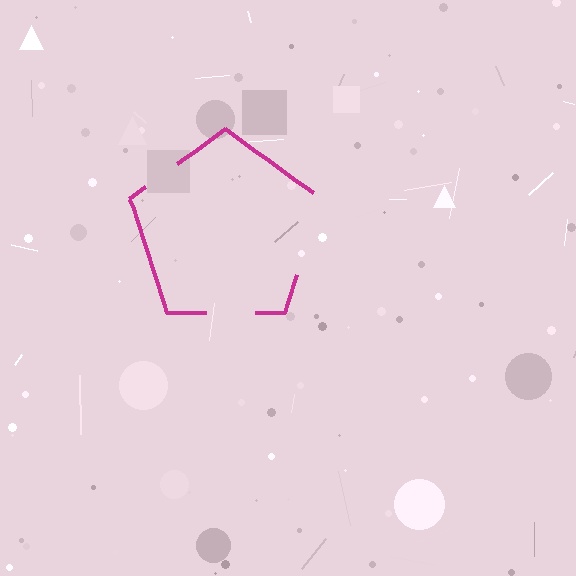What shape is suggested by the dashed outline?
The dashed outline suggests a pentagon.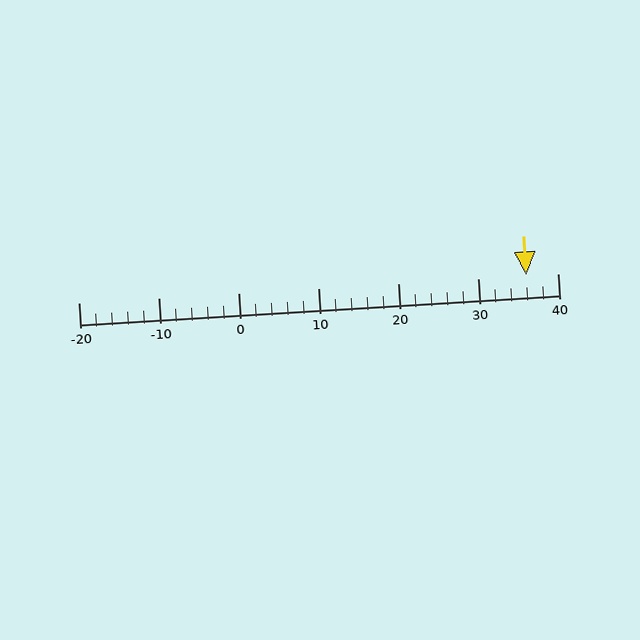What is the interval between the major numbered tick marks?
The major tick marks are spaced 10 units apart.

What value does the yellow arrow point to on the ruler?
The yellow arrow points to approximately 36.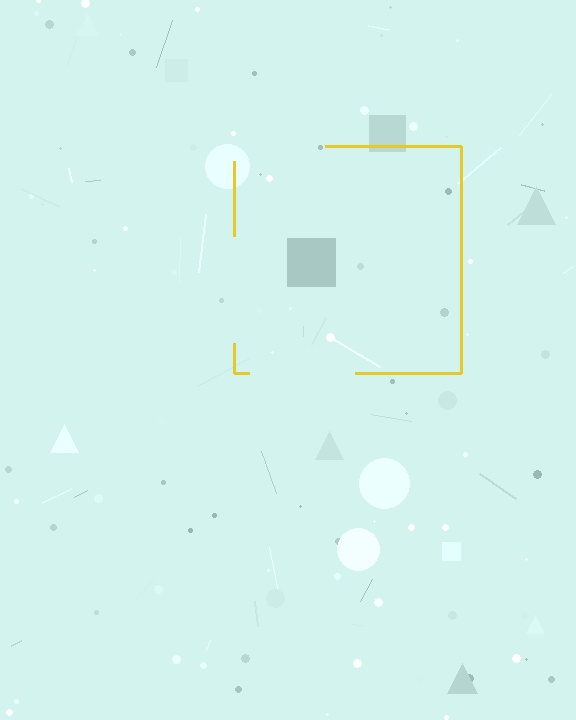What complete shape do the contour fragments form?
The contour fragments form a square.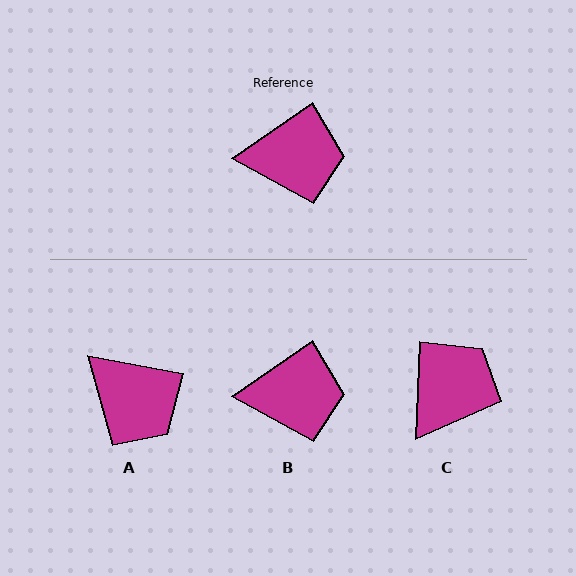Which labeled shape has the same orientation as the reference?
B.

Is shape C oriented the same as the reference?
No, it is off by about 53 degrees.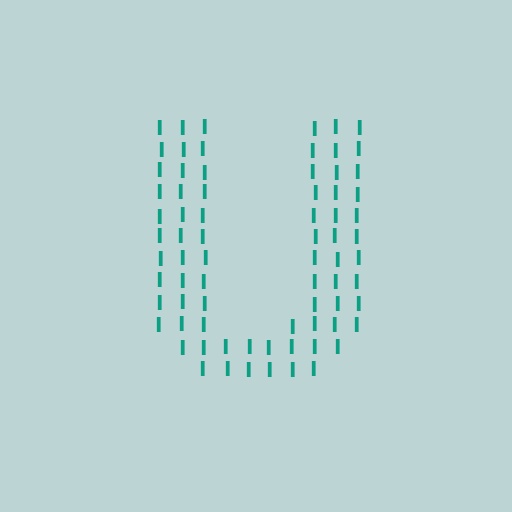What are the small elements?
The small elements are letter I's.